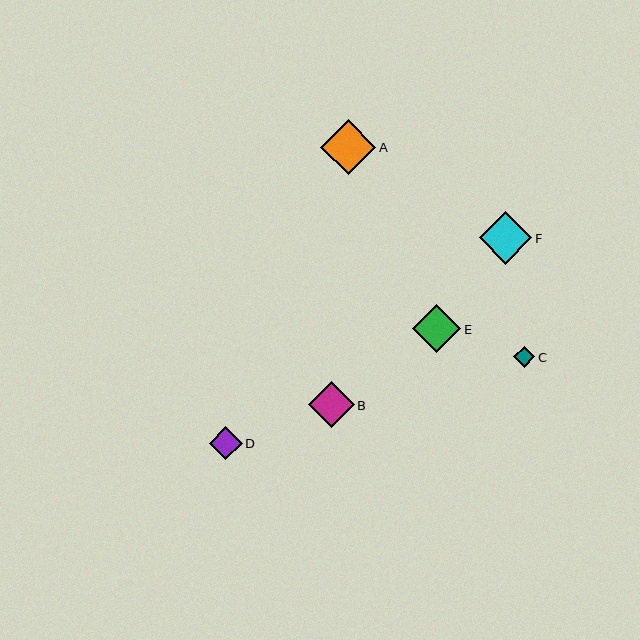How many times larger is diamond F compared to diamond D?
Diamond F is approximately 1.6 times the size of diamond D.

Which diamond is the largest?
Diamond A is the largest with a size of approximately 55 pixels.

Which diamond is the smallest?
Diamond C is the smallest with a size of approximately 21 pixels.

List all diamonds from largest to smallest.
From largest to smallest: A, F, E, B, D, C.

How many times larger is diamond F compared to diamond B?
Diamond F is approximately 1.1 times the size of diamond B.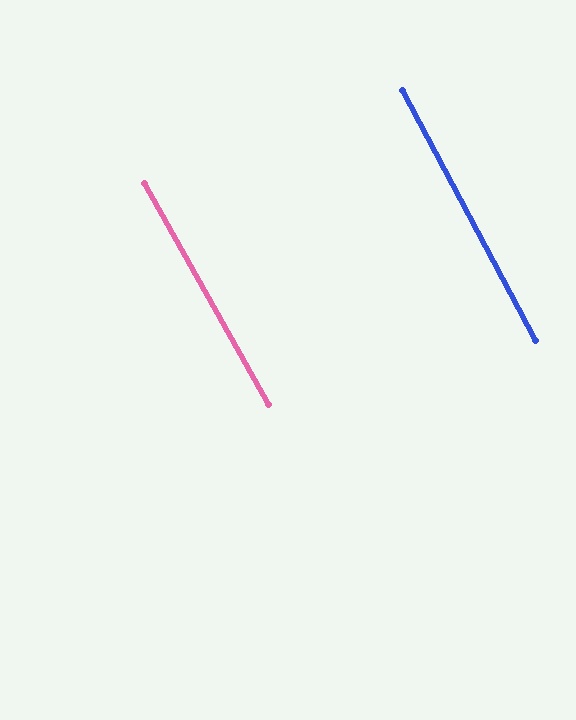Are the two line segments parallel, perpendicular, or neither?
Parallel — their directions differ by only 1.4°.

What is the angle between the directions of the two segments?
Approximately 1 degree.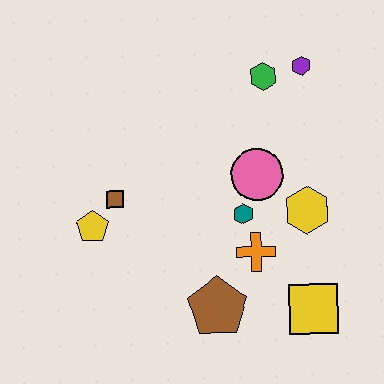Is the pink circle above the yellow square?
Yes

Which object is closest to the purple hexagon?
The green hexagon is closest to the purple hexagon.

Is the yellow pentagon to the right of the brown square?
No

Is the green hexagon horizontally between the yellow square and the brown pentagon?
Yes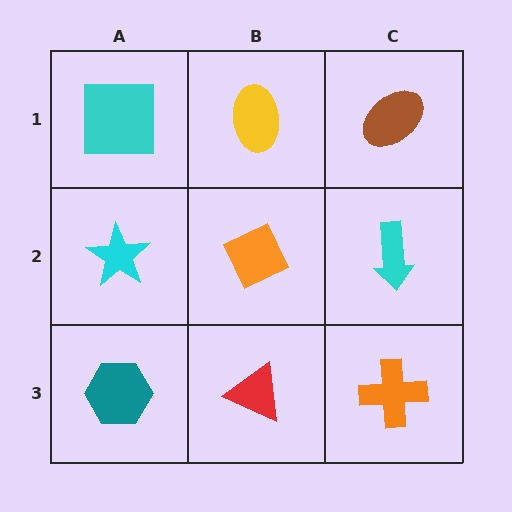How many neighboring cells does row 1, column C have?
2.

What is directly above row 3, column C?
A cyan arrow.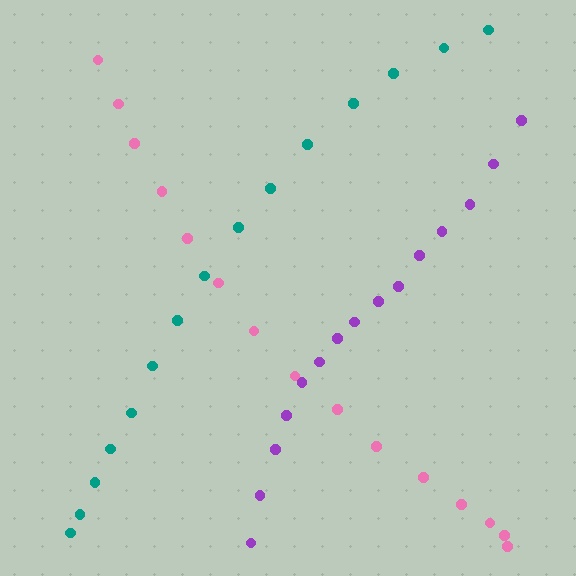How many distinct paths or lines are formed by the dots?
There are 3 distinct paths.